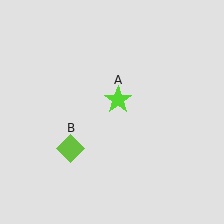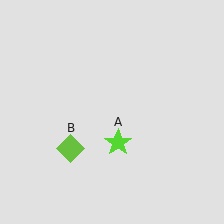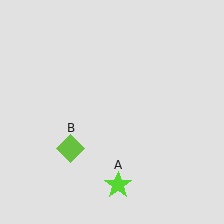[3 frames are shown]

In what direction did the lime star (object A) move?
The lime star (object A) moved down.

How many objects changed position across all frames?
1 object changed position: lime star (object A).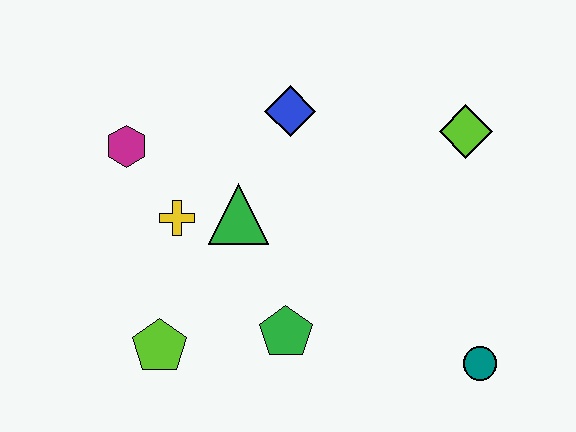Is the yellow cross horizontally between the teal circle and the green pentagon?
No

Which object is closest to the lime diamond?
The blue diamond is closest to the lime diamond.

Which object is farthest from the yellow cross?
The teal circle is farthest from the yellow cross.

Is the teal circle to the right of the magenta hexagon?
Yes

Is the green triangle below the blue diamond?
Yes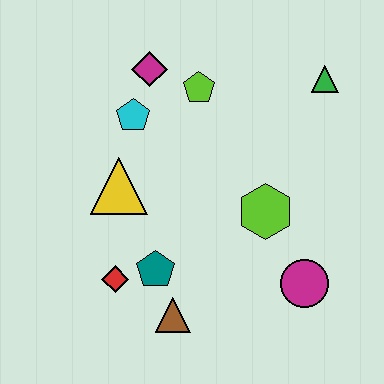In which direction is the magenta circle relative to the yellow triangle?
The magenta circle is to the right of the yellow triangle.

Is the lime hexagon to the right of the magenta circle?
No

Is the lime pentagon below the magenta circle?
No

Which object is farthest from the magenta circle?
The magenta diamond is farthest from the magenta circle.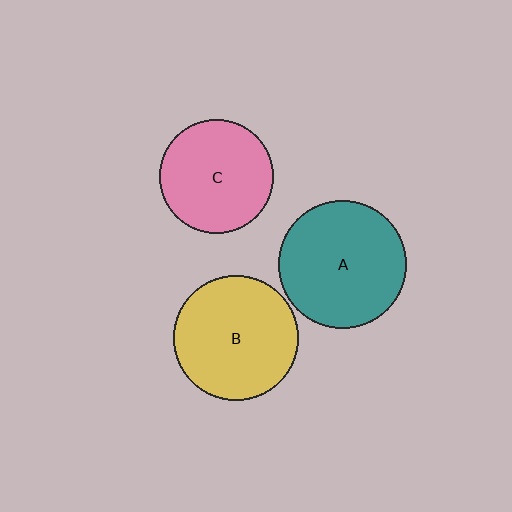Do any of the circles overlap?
No, none of the circles overlap.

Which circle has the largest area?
Circle A (teal).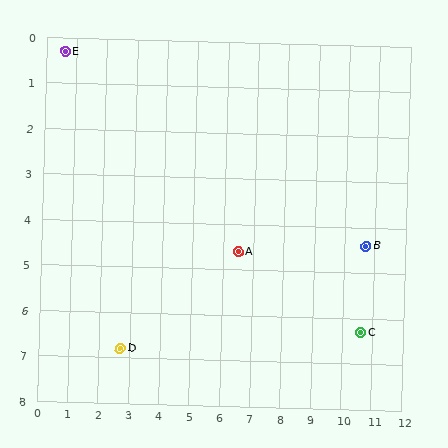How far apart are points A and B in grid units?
Points A and B are about 4.2 grid units apart.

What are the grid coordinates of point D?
Point D is at approximately (2.7, 6.8).